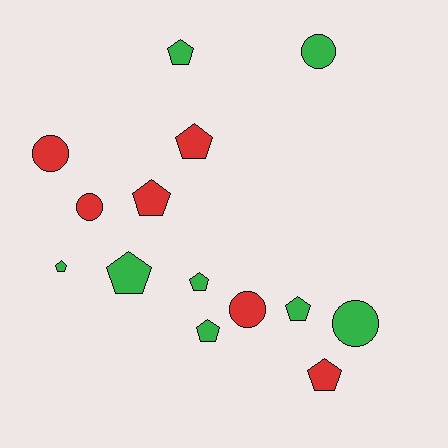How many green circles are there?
There are 2 green circles.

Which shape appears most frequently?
Pentagon, with 9 objects.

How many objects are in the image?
There are 14 objects.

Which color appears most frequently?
Green, with 8 objects.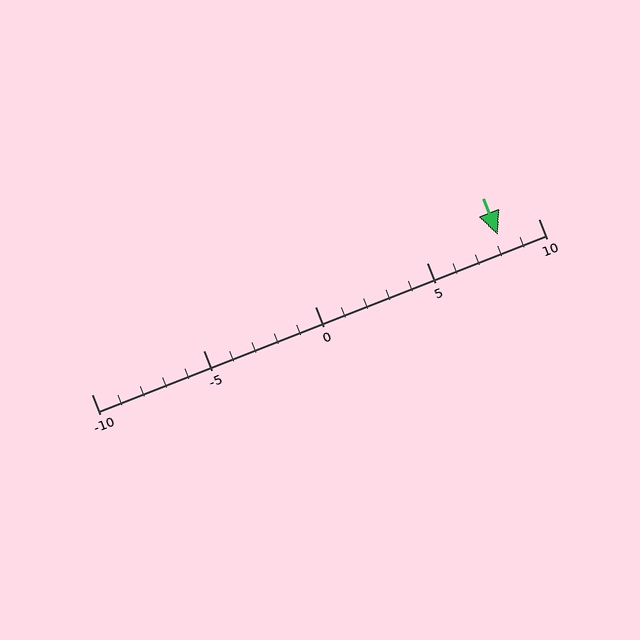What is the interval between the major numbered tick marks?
The major tick marks are spaced 5 units apart.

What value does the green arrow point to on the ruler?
The green arrow points to approximately 8.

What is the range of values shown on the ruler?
The ruler shows values from -10 to 10.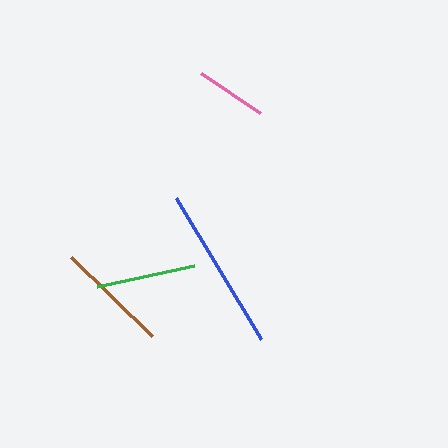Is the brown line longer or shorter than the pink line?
The brown line is longer than the pink line.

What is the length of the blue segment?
The blue segment is approximately 164 pixels long.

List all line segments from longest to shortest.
From longest to shortest: blue, brown, green, pink.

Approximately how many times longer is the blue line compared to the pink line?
The blue line is approximately 2.3 times the length of the pink line.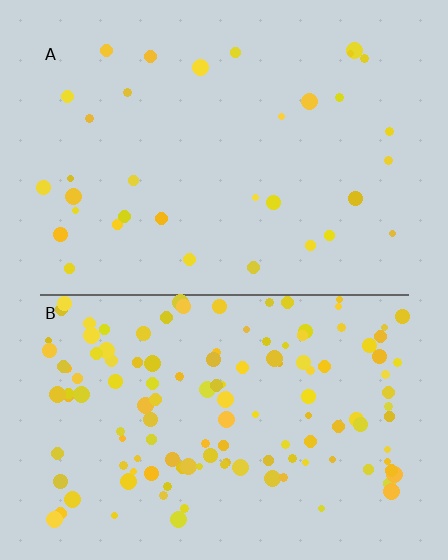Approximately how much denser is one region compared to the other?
Approximately 3.9× — region B over region A.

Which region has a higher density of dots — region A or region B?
B (the bottom).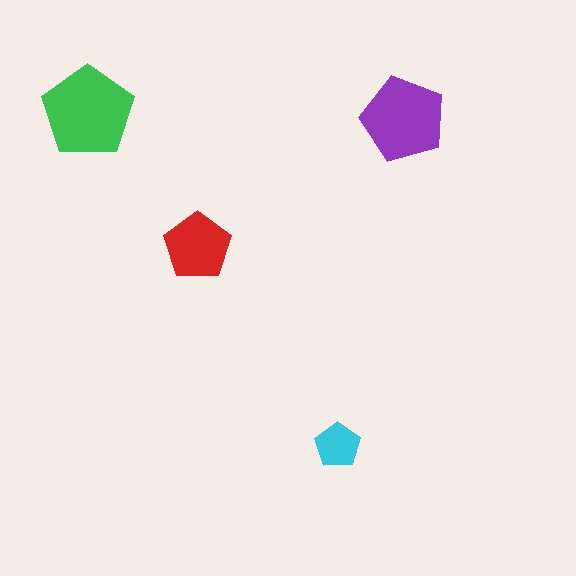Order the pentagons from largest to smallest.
the green one, the purple one, the red one, the cyan one.